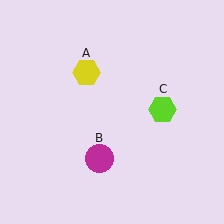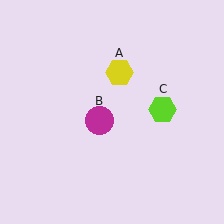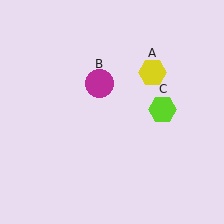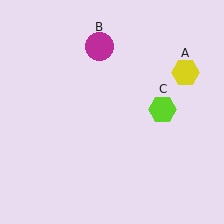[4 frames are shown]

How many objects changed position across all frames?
2 objects changed position: yellow hexagon (object A), magenta circle (object B).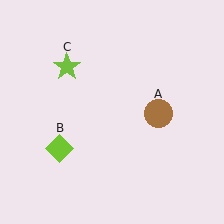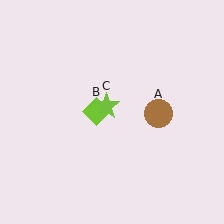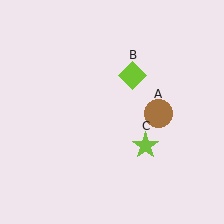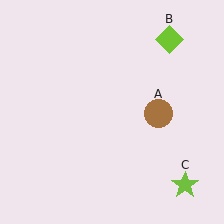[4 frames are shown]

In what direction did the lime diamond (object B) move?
The lime diamond (object B) moved up and to the right.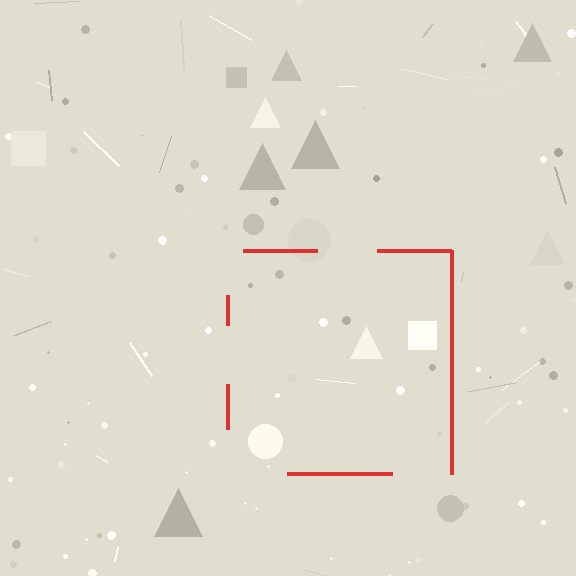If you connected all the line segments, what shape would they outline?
They would outline a square.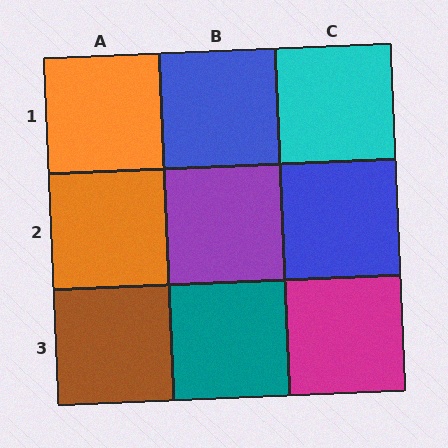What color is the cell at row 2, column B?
Purple.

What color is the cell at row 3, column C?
Magenta.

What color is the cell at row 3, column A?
Brown.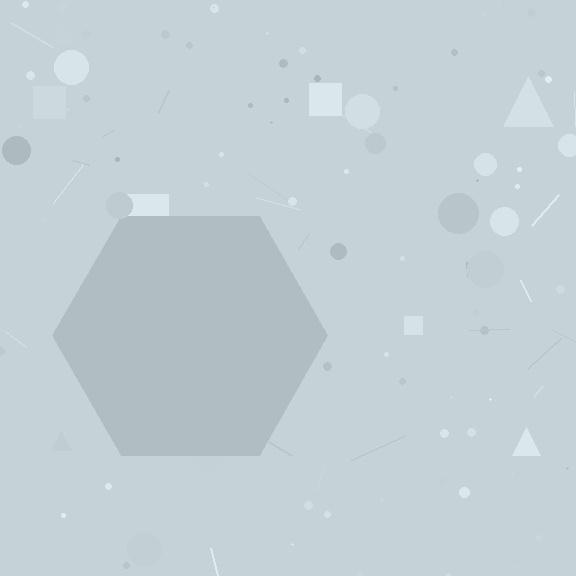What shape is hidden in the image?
A hexagon is hidden in the image.